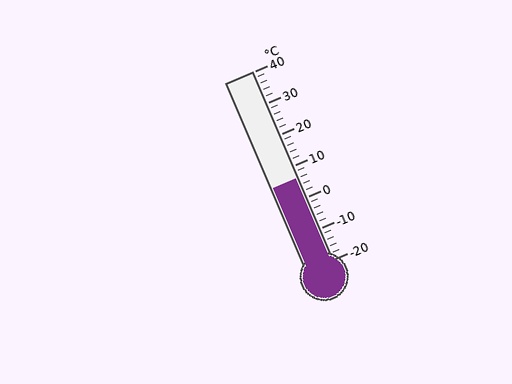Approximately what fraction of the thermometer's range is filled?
The thermometer is filled to approximately 45% of its range.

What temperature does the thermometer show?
The thermometer shows approximately 6°C.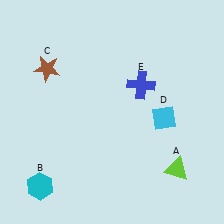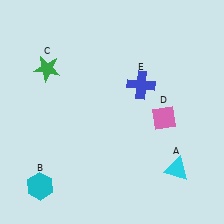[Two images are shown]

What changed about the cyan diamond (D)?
In Image 1, D is cyan. In Image 2, it changed to pink.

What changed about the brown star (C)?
In Image 1, C is brown. In Image 2, it changed to green.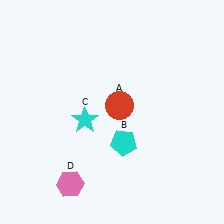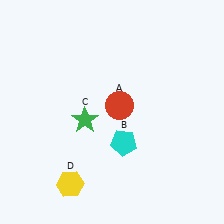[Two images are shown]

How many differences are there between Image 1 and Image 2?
There are 2 differences between the two images.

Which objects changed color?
C changed from cyan to green. D changed from pink to yellow.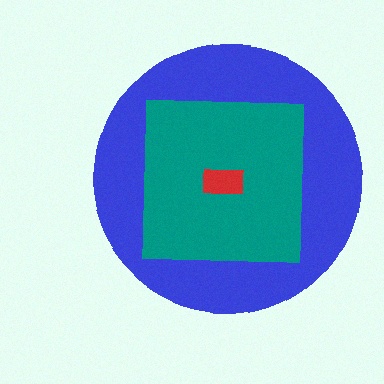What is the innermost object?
The red rectangle.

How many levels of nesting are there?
3.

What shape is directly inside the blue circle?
The teal square.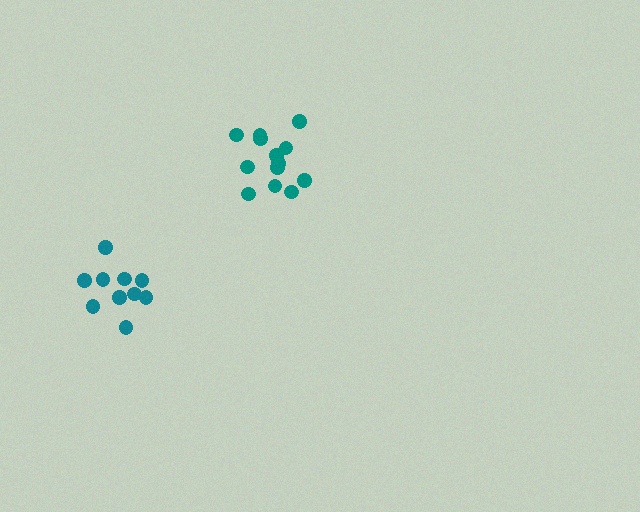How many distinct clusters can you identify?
There are 2 distinct clusters.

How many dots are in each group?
Group 1: 13 dots, Group 2: 10 dots (23 total).